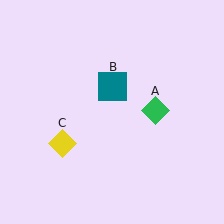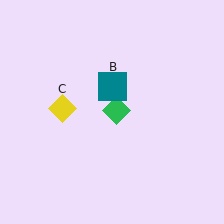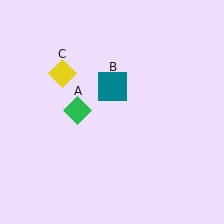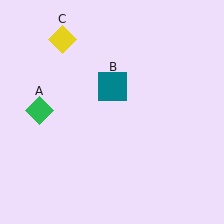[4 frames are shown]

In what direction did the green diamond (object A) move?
The green diamond (object A) moved left.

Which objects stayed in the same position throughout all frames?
Teal square (object B) remained stationary.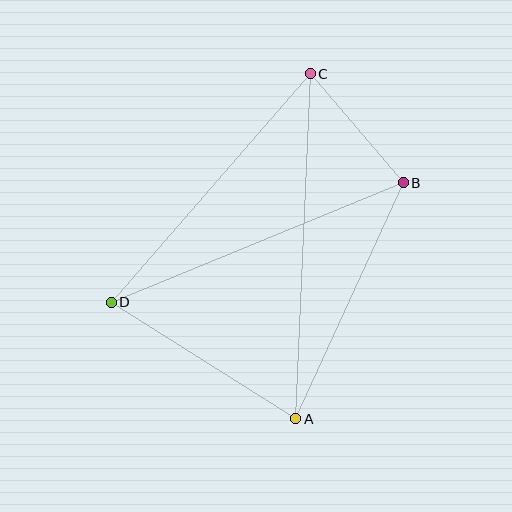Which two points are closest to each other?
Points B and C are closest to each other.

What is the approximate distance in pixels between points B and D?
The distance between B and D is approximately 315 pixels.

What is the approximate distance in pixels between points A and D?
The distance between A and D is approximately 218 pixels.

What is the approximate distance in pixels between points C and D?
The distance between C and D is approximately 303 pixels.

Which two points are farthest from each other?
Points A and C are farthest from each other.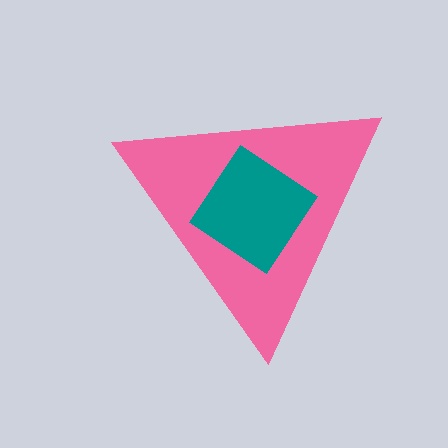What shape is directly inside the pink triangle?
The teal diamond.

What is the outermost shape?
The pink triangle.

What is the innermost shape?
The teal diamond.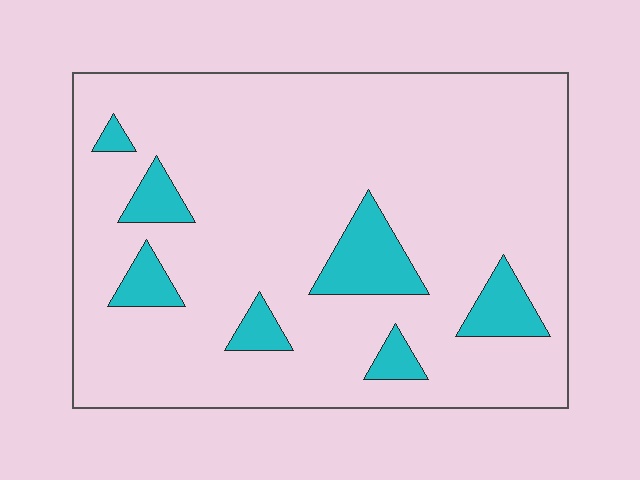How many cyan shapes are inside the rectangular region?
7.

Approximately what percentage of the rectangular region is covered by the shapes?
Approximately 15%.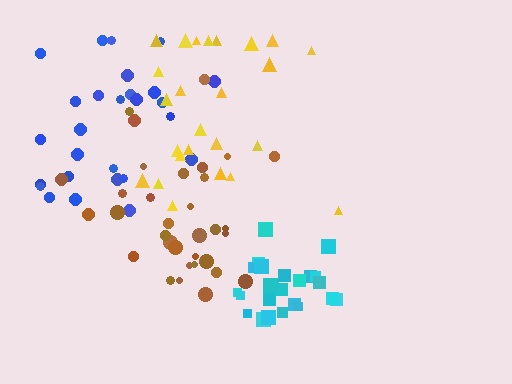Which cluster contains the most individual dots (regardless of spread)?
Brown (33).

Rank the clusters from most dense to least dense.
cyan, brown, blue, yellow.